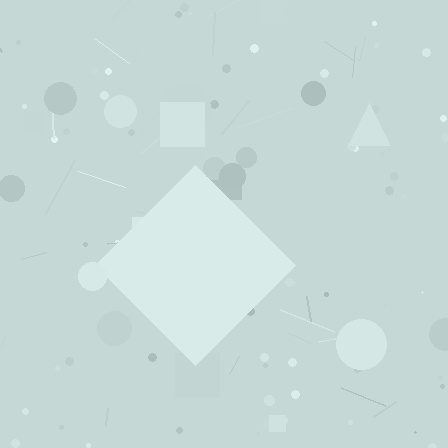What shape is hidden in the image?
A diamond is hidden in the image.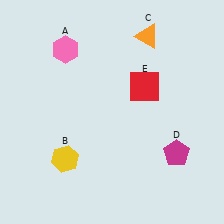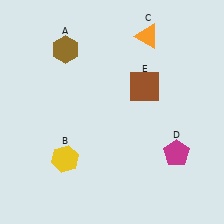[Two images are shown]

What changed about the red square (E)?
In Image 1, E is red. In Image 2, it changed to brown.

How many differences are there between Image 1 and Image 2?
There are 2 differences between the two images.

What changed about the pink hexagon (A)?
In Image 1, A is pink. In Image 2, it changed to brown.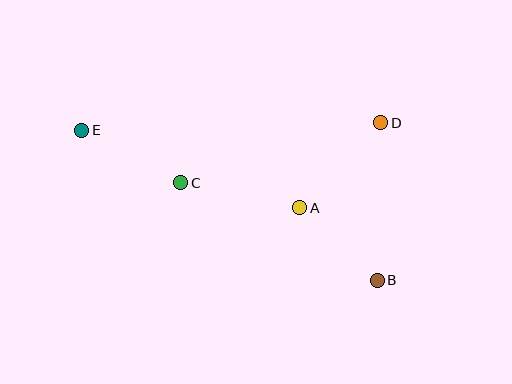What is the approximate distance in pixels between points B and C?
The distance between B and C is approximately 219 pixels.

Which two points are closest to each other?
Points A and B are closest to each other.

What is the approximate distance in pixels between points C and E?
The distance between C and E is approximately 112 pixels.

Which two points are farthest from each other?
Points B and E are farthest from each other.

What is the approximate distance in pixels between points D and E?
The distance between D and E is approximately 299 pixels.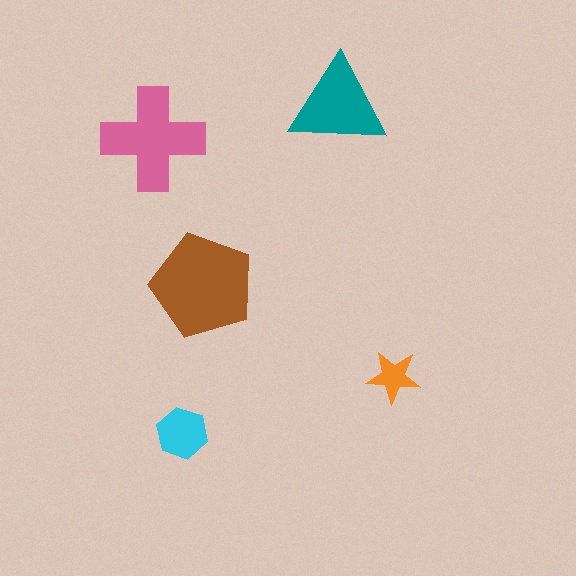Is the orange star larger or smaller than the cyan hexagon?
Smaller.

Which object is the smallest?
The orange star.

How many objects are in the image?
There are 5 objects in the image.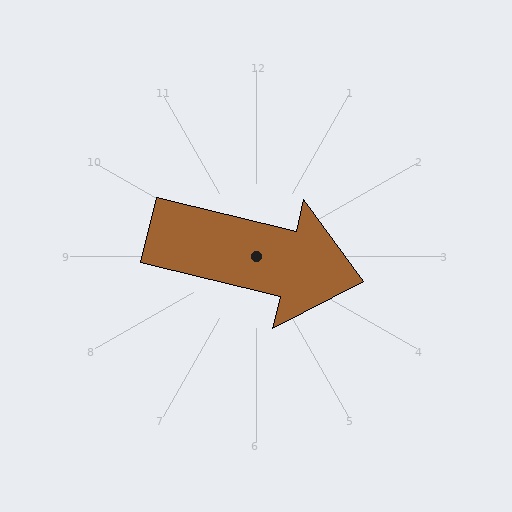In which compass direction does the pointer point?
East.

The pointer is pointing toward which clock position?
Roughly 3 o'clock.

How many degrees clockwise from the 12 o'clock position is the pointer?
Approximately 104 degrees.